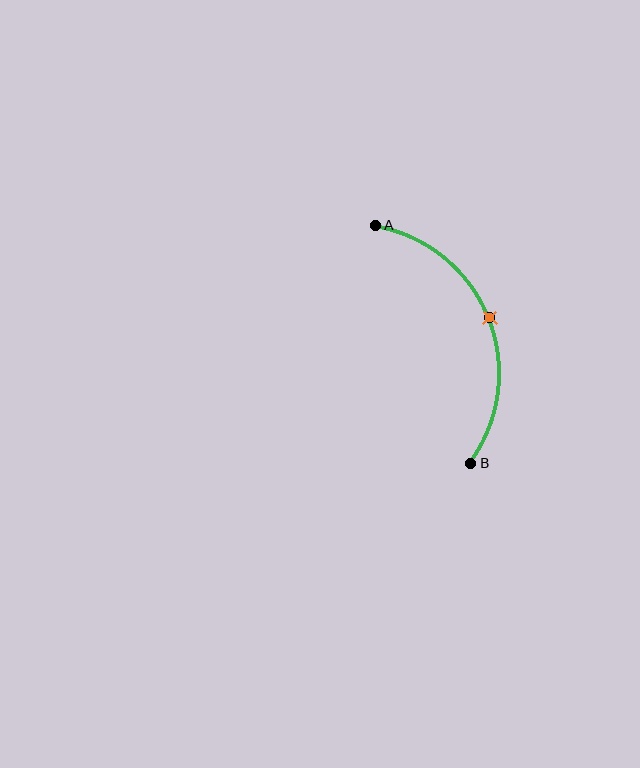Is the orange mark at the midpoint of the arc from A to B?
Yes. The orange mark lies on the arc at equal arc-length from both A and B — it is the arc midpoint.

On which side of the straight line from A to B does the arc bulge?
The arc bulges to the right of the straight line connecting A and B.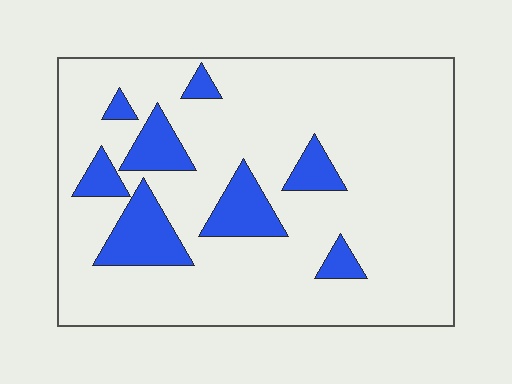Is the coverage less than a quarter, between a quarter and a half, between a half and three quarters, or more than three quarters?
Less than a quarter.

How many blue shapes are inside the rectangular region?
8.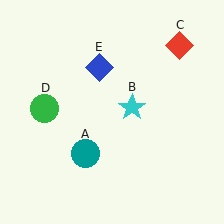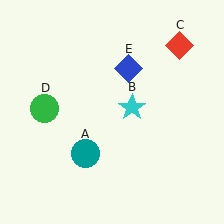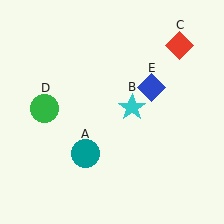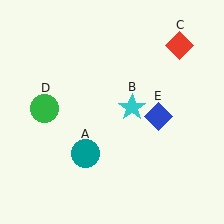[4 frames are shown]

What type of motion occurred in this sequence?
The blue diamond (object E) rotated clockwise around the center of the scene.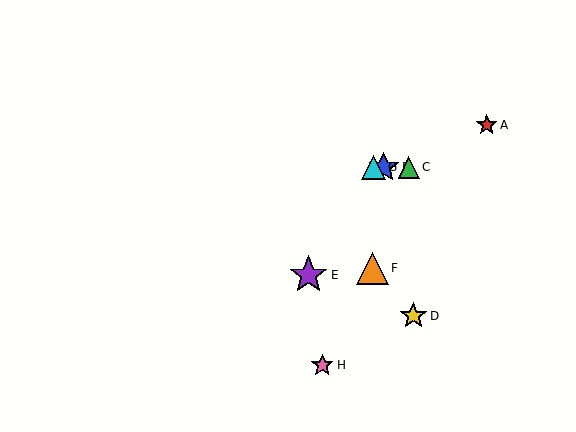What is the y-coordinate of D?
Object D is at y≈316.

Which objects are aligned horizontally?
Objects B, C, G are aligned horizontally.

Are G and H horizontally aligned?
No, G is at y≈167 and H is at y≈365.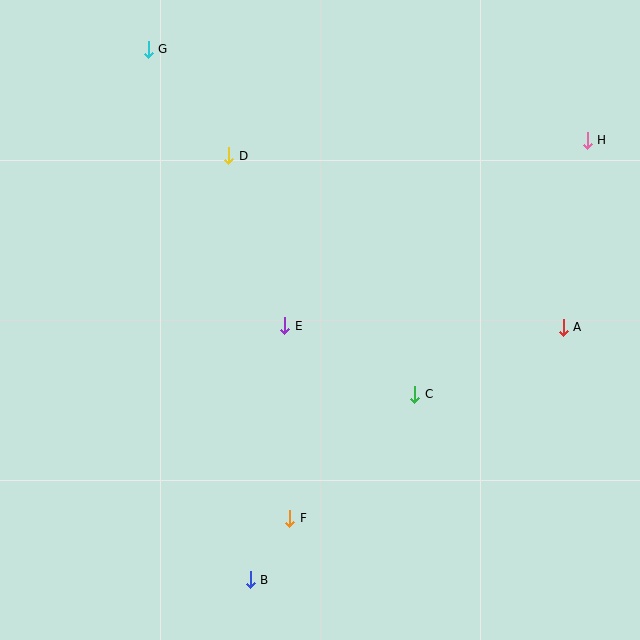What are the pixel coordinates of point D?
Point D is at (229, 156).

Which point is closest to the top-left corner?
Point G is closest to the top-left corner.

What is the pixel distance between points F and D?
The distance between F and D is 367 pixels.